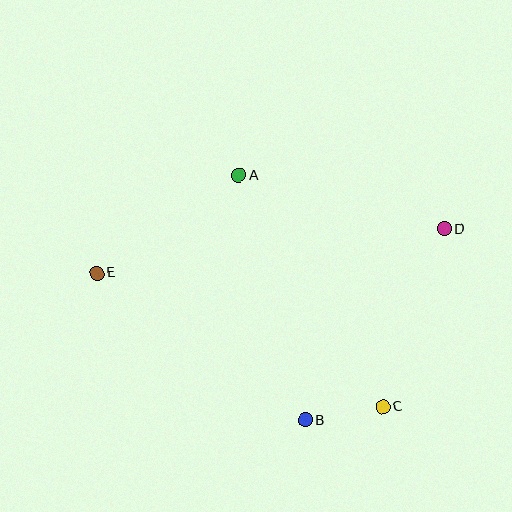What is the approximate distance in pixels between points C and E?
The distance between C and E is approximately 316 pixels.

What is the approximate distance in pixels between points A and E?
The distance between A and E is approximately 172 pixels.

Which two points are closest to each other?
Points B and C are closest to each other.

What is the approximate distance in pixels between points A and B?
The distance between A and B is approximately 253 pixels.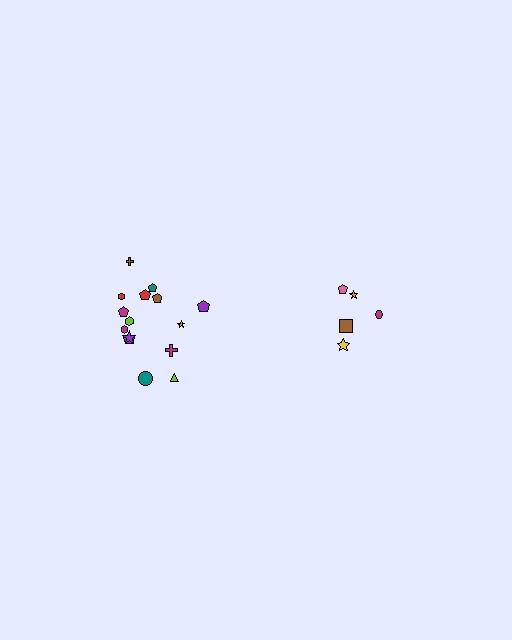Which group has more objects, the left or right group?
The left group.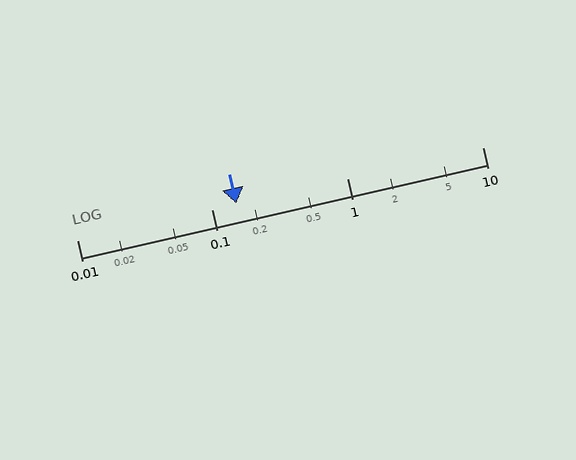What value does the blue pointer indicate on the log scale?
The pointer indicates approximately 0.15.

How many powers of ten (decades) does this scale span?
The scale spans 3 decades, from 0.01 to 10.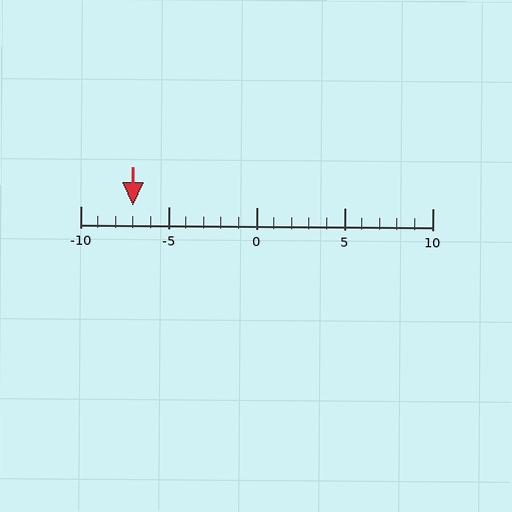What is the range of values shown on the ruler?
The ruler shows values from -10 to 10.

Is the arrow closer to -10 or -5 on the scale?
The arrow is closer to -5.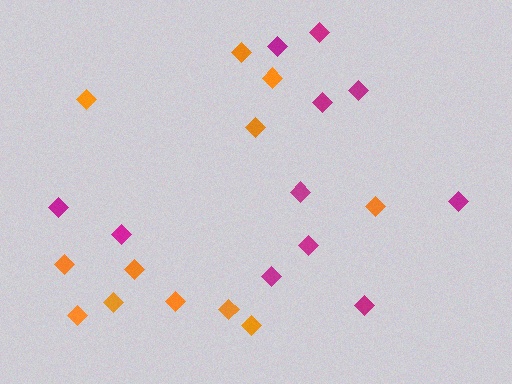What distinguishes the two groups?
There are 2 groups: one group of magenta diamonds (11) and one group of orange diamonds (12).